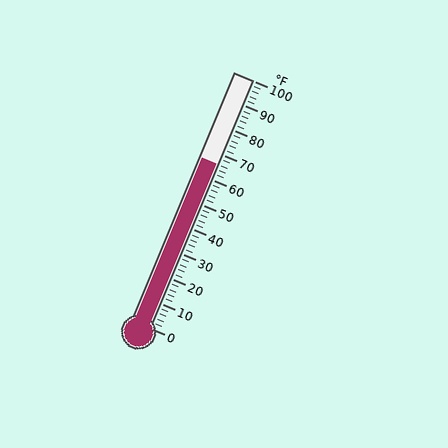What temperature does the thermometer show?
The thermometer shows approximately 66°F.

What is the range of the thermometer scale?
The thermometer scale ranges from 0°F to 100°F.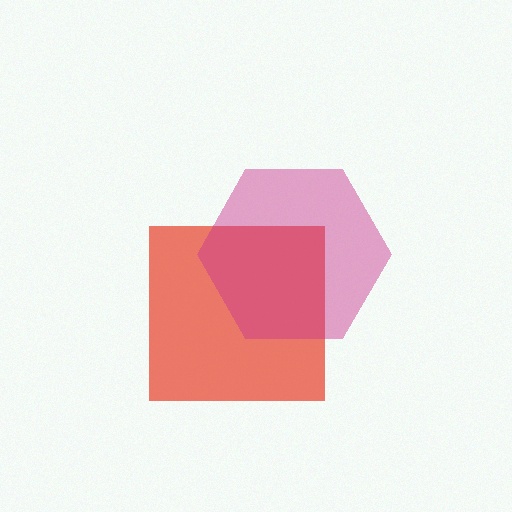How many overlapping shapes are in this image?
There are 2 overlapping shapes in the image.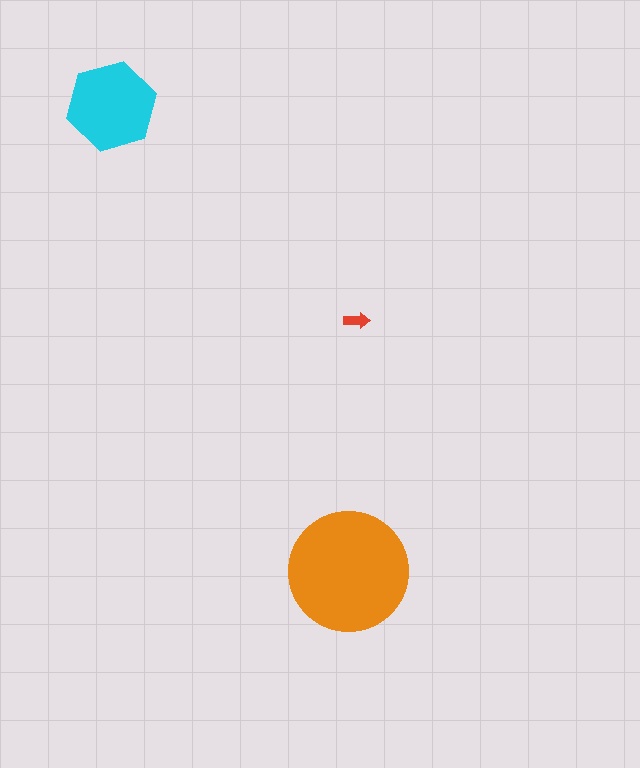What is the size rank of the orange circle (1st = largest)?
1st.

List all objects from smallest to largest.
The red arrow, the cyan hexagon, the orange circle.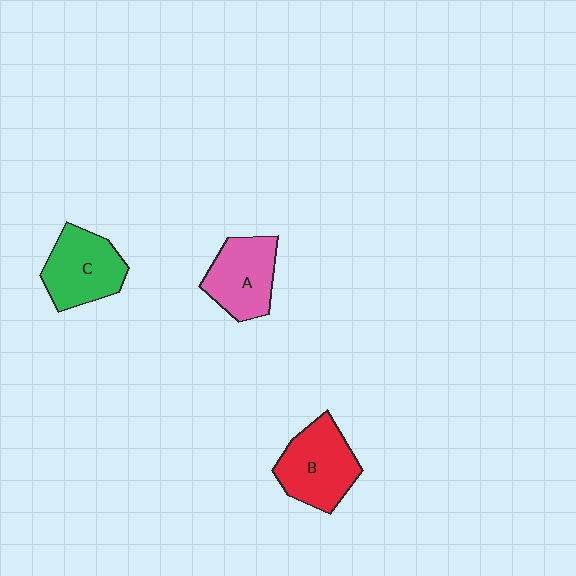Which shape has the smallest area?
Shape A (pink).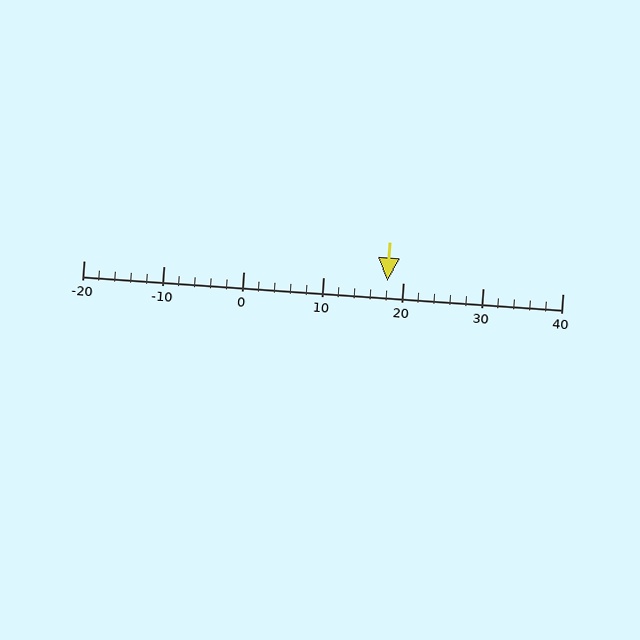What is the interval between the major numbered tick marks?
The major tick marks are spaced 10 units apart.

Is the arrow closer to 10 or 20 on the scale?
The arrow is closer to 20.